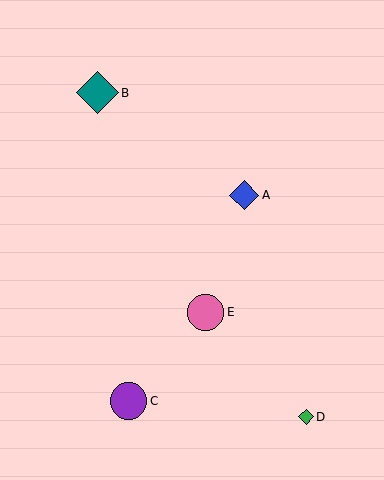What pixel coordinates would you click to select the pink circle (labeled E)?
Click at (206, 312) to select the pink circle E.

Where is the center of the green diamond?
The center of the green diamond is at (306, 417).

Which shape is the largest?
The teal diamond (labeled B) is the largest.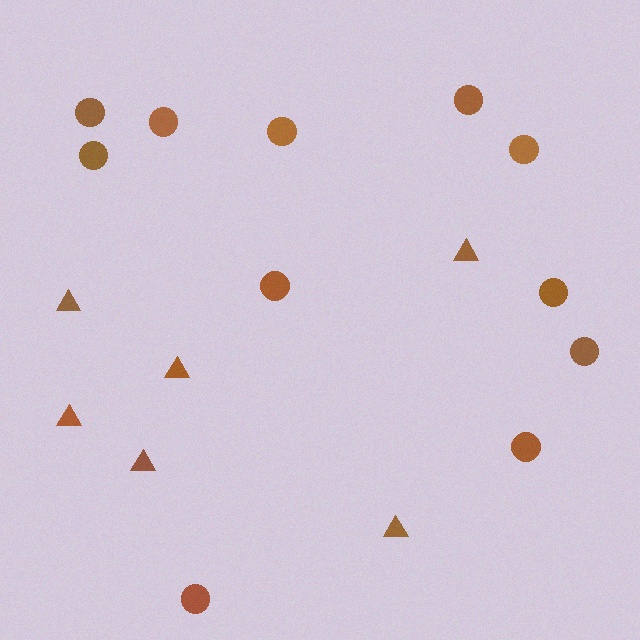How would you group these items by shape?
There are 2 groups: one group of circles (11) and one group of triangles (6).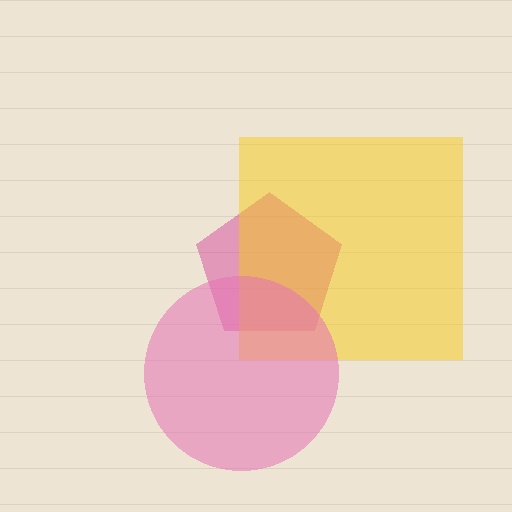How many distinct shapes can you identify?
There are 3 distinct shapes: a magenta pentagon, a yellow square, a pink circle.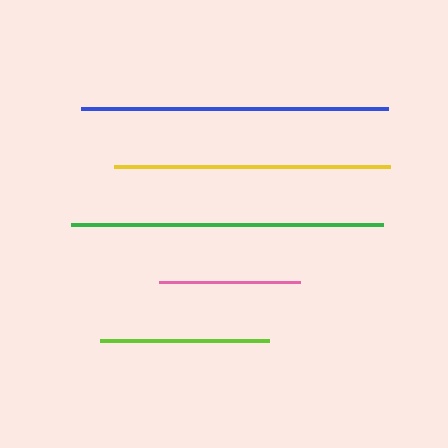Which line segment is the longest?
The green line is the longest at approximately 312 pixels.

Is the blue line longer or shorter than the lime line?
The blue line is longer than the lime line.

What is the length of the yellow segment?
The yellow segment is approximately 276 pixels long.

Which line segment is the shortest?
The pink line is the shortest at approximately 141 pixels.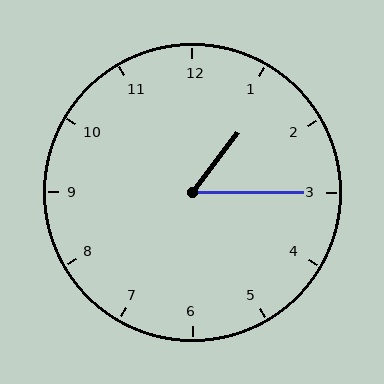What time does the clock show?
1:15.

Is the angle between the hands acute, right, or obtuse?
It is acute.